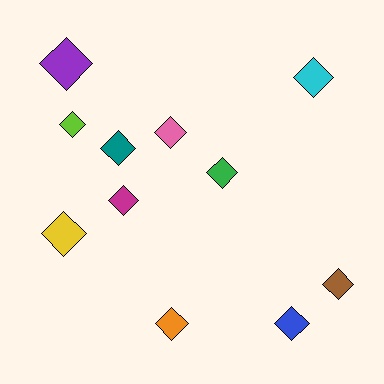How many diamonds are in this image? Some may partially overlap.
There are 11 diamonds.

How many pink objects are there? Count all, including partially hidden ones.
There is 1 pink object.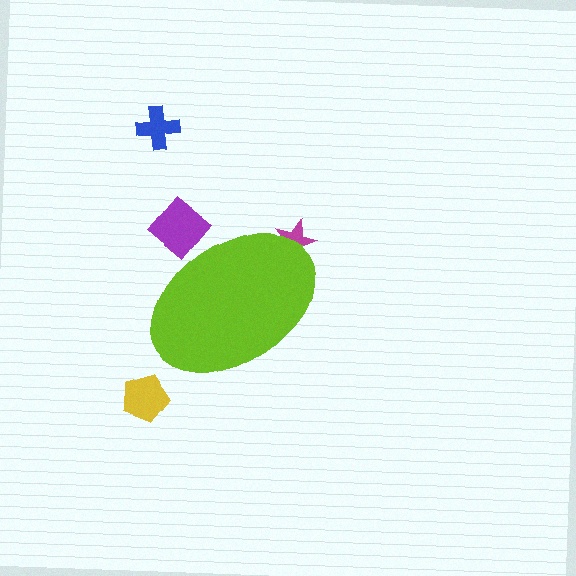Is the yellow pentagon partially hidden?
No, the yellow pentagon is fully visible.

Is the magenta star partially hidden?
Yes, the magenta star is partially hidden behind the lime ellipse.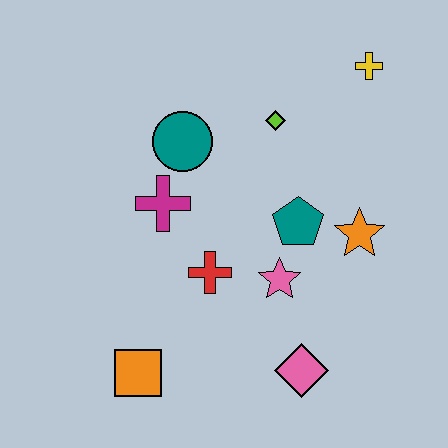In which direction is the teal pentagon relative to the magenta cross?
The teal pentagon is to the right of the magenta cross.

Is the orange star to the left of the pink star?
No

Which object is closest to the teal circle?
The magenta cross is closest to the teal circle.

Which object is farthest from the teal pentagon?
The orange square is farthest from the teal pentagon.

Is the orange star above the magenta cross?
No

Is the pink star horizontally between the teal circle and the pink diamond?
Yes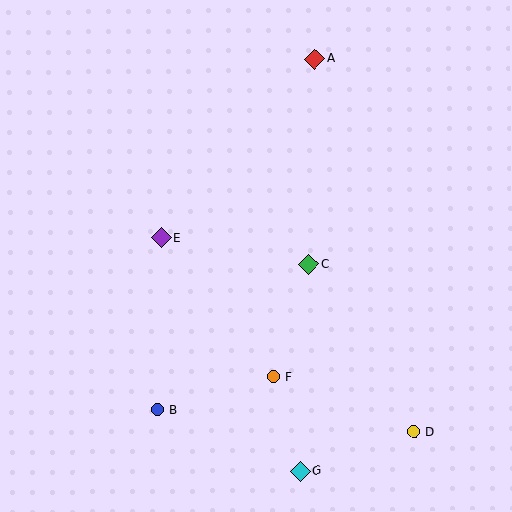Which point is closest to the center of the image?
Point C at (309, 264) is closest to the center.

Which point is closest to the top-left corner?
Point E is closest to the top-left corner.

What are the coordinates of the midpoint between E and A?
The midpoint between E and A is at (238, 148).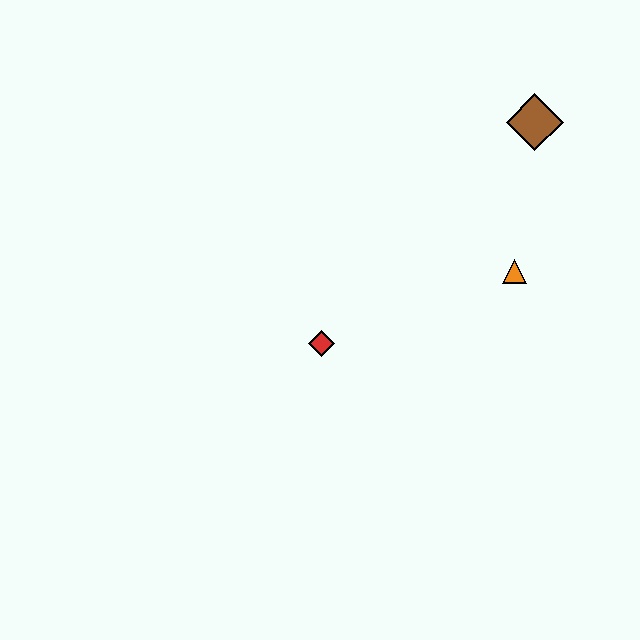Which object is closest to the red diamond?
The orange triangle is closest to the red diamond.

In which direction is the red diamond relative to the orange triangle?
The red diamond is to the left of the orange triangle.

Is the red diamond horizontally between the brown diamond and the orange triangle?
No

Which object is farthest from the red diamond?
The brown diamond is farthest from the red diamond.